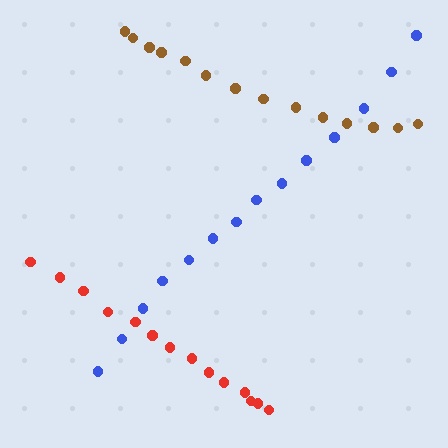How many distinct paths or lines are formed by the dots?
There are 3 distinct paths.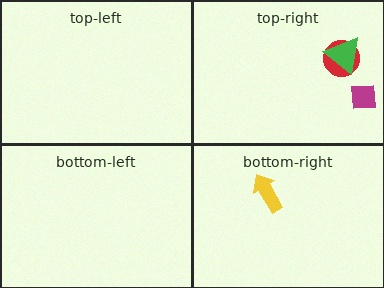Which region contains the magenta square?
The top-right region.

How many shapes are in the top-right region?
3.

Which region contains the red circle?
The top-right region.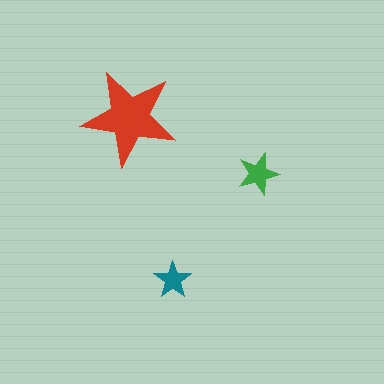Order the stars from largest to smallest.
the red one, the green one, the teal one.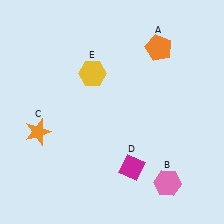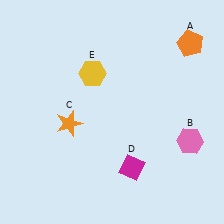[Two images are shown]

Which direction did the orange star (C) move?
The orange star (C) moved right.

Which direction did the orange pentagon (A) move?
The orange pentagon (A) moved right.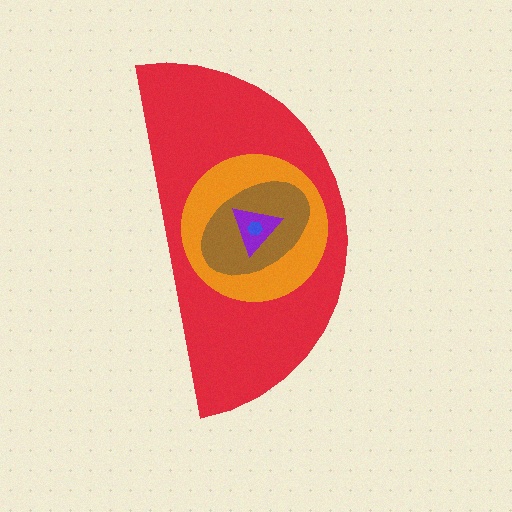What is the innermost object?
The blue hexagon.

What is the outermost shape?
The red semicircle.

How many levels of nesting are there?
5.